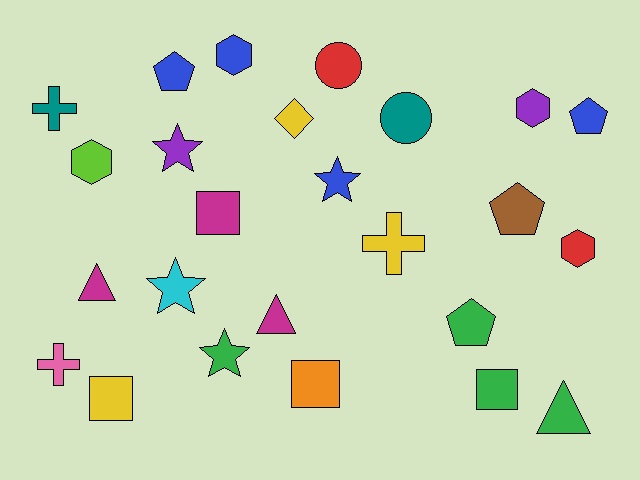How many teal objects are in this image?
There are 2 teal objects.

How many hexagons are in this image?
There are 4 hexagons.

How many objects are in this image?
There are 25 objects.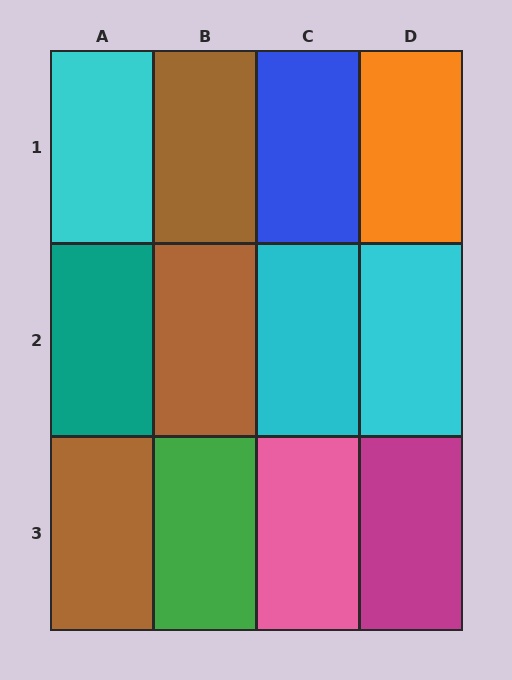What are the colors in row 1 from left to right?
Cyan, brown, blue, orange.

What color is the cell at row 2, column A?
Teal.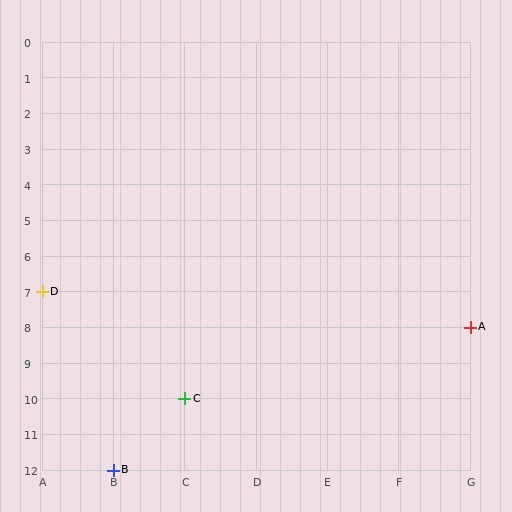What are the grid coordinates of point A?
Point A is at grid coordinates (G, 8).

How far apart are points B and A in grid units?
Points B and A are 5 columns and 4 rows apart (about 6.4 grid units diagonally).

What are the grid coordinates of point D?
Point D is at grid coordinates (A, 7).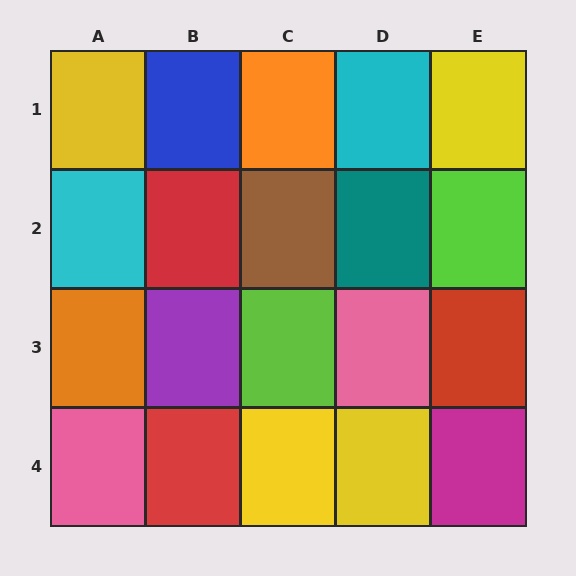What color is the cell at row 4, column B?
Red.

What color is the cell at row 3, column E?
Red.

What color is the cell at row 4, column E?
Magenta.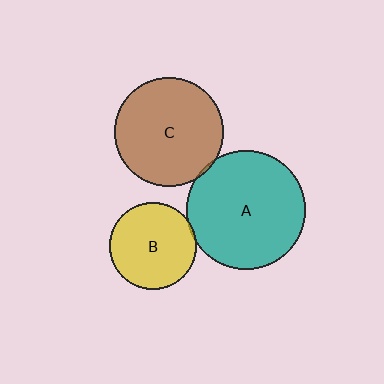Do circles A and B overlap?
Yes.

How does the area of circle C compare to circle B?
Approximately 1.5 times.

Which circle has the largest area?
Circle A (teal).